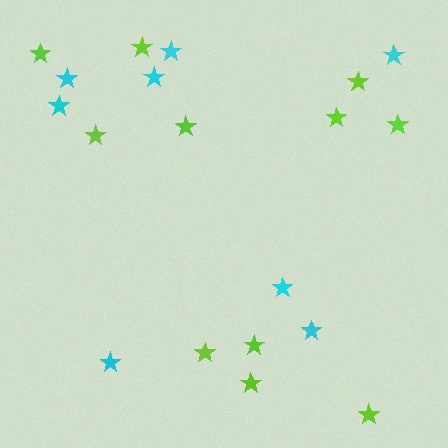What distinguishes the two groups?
There are 2 groups: one group of lime stars (11) and one group of cyan stars (8).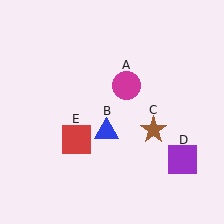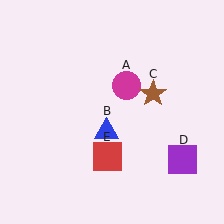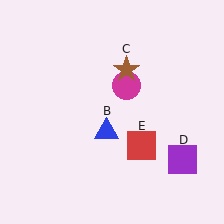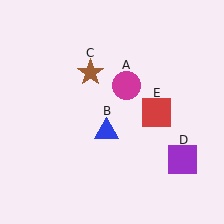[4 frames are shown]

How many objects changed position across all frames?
2 objects changed position: brown star (object C), red square (object E).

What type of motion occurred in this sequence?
The brown star (object C), red square (object E) rotated counterclockwise around the center of the scene.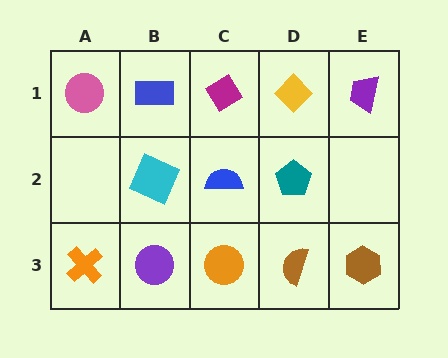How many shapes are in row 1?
5 shapes.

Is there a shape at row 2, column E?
No, that cell is empty.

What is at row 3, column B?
A purple circle.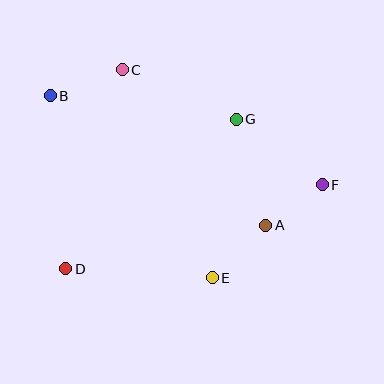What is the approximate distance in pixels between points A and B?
The distance between A and B is approximately 251 pixels.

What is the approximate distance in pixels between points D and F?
The distance between D and F is approximately 270 pixels.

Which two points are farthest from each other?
Points B and F are farthest from each other.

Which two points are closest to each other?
Points A and F are closest to each other.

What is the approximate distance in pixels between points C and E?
The distance between C and E is approximately 227 pixels.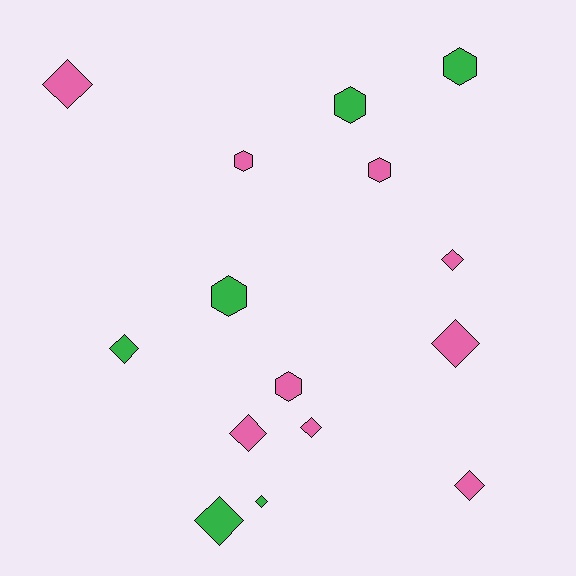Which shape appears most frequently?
Diamond, with 9 objects.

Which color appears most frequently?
Pink, with 9 objects.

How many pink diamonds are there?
There are 6 pink diamonds.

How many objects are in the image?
There are 15 objects.